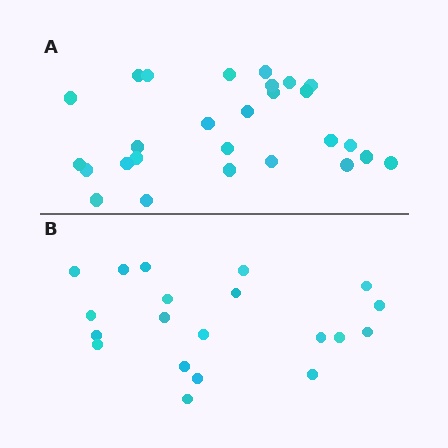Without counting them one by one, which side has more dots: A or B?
Region A (the top region) has more dots.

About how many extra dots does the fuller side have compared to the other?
Region A has roughly 8 or so more dots than region B.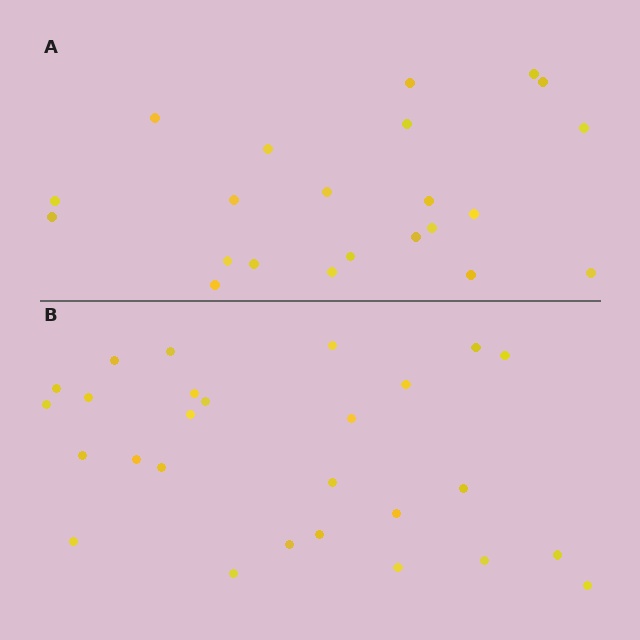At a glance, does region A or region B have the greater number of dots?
Region B (the bottom region) has more dots.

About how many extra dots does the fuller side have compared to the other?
Region B has about 5 more dots than region A.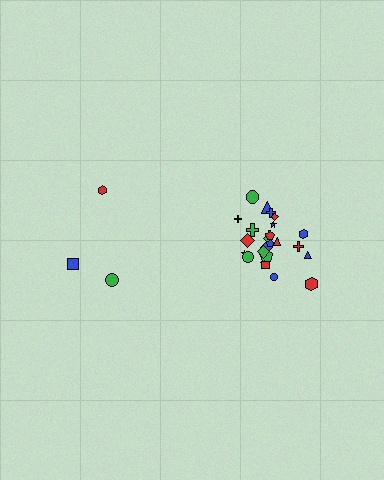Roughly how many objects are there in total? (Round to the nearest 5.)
Roughly 30 objects in total.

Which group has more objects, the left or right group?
The right group.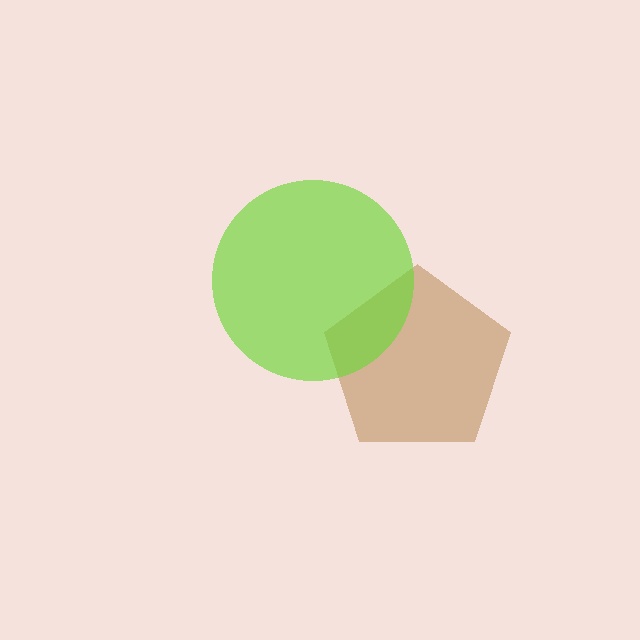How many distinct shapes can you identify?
There are 2 distinct shapes: a brown pentagon, a lime circle.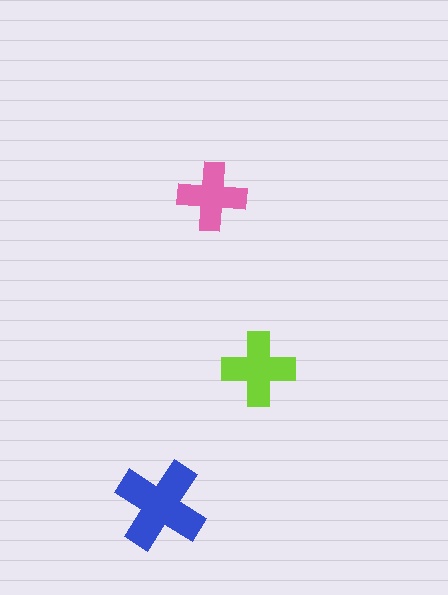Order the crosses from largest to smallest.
the blue one, the lime one, the pink one.